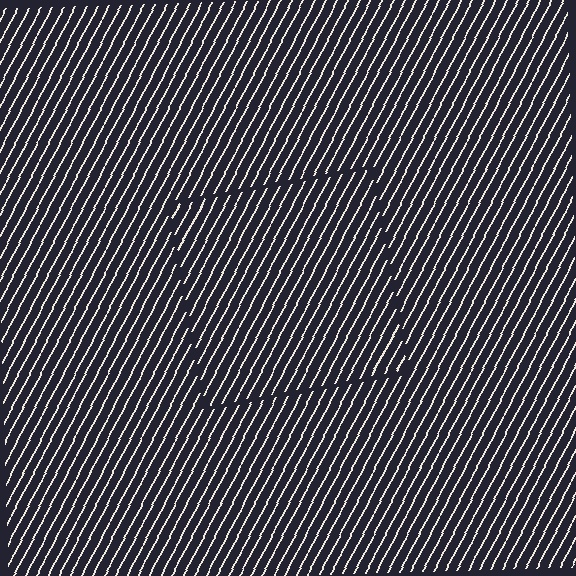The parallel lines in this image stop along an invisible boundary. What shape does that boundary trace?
An illusory square. The interior of the shape contains the same grating, shifted by half a period — the contour is defined by the phase discontinuity where line-ends from the inner and outer gratings abut.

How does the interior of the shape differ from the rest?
The interior of the shape contains the same grating, shifted by half a period — the contour is defined by the phase discontinuity where line-ends from the inner and outer gratings abut.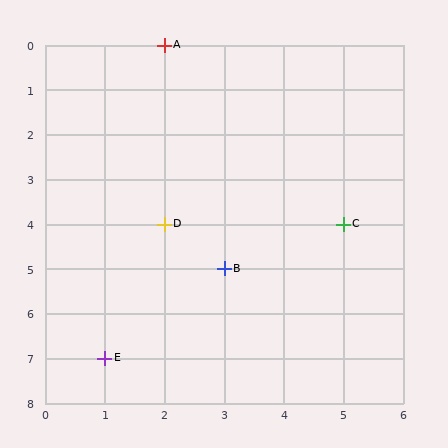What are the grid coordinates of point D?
Point D is at grid coordinates (2, 4).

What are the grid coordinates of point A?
Point A is at grid coordinates (2, 0).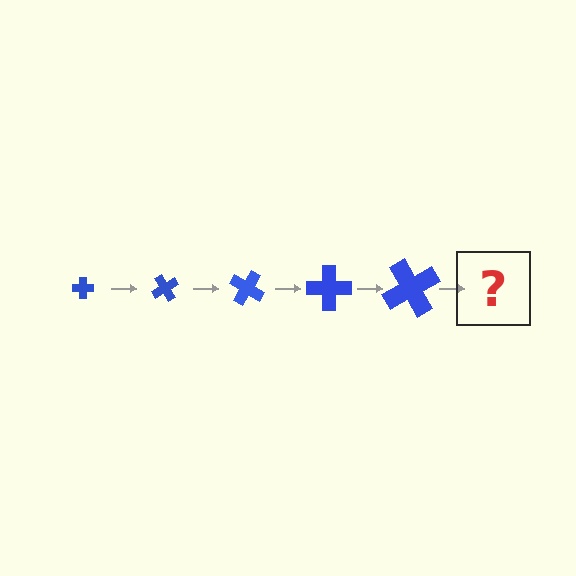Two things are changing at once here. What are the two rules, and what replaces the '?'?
The two rules are that the cross grows larger each step and it rotates 60 degrees each step. The '?' should be a cross, larger than the previous one and rotated 300 degrees from the start.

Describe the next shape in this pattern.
It should be a cross, larger than the previous one and rotated 300 degrees from the start.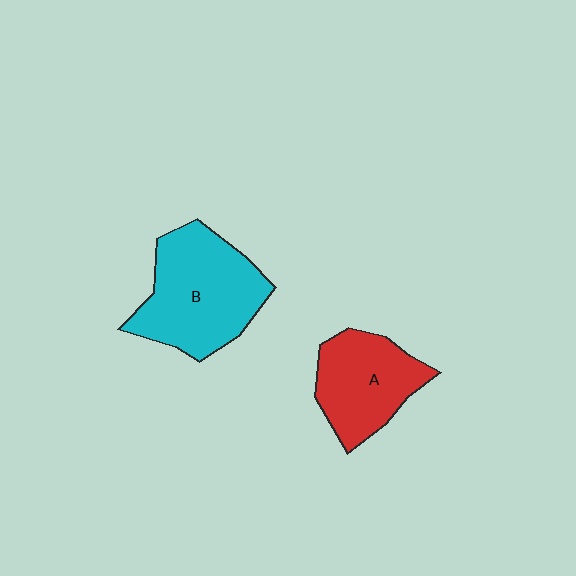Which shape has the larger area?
Shape B (cyan).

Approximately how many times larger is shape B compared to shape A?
Approximately 1.4 times.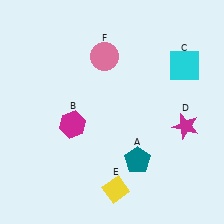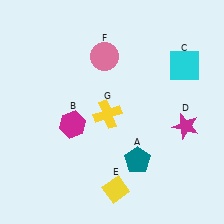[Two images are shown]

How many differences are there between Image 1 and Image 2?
There is 1 difference between the two images.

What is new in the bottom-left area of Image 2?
A yellow cross (G) was added in the bottom-left area of Image 2.